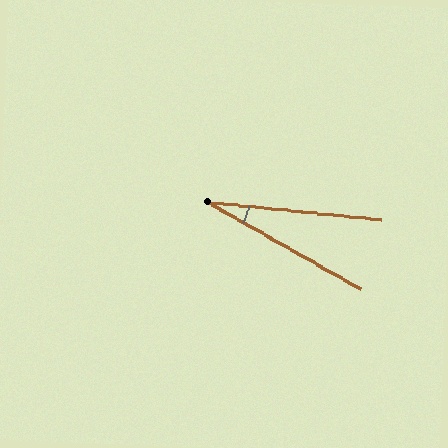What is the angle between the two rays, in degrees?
Approximately 24 degrees.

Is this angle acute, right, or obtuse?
It is acute.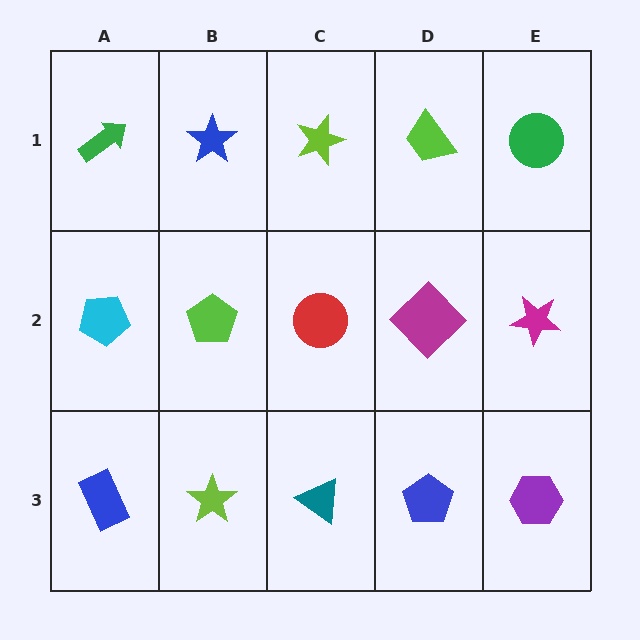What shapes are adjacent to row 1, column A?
A cyan pentagon (row 2, column A), a blue star (row 1, column B).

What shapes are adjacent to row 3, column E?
A magenta star (row 2, column E), a blue pentagon (row 3, column D).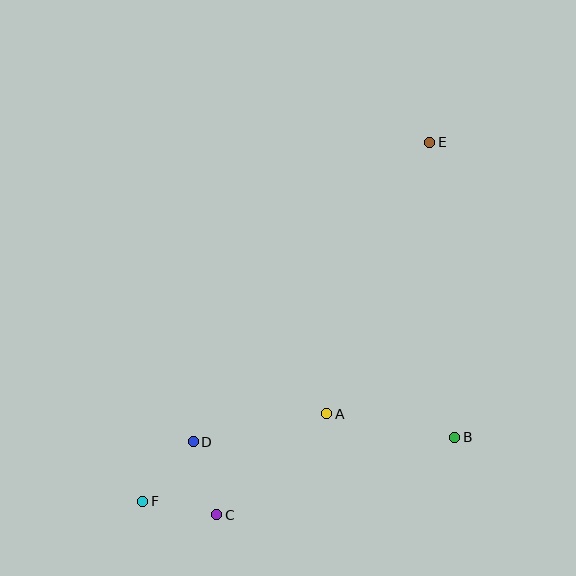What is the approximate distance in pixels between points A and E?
The distance between A and E is approximately 290 pixels.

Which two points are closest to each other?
Points C and F are closest to each other.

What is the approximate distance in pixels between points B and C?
The distance between B and C is approximately 250 pixels.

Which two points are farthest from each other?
Points E and F are farthest from each other.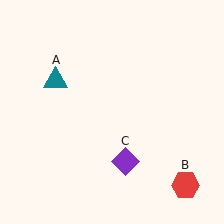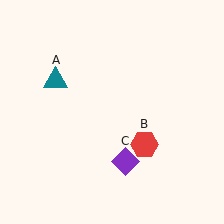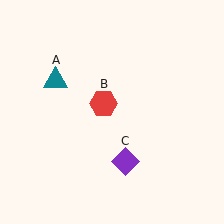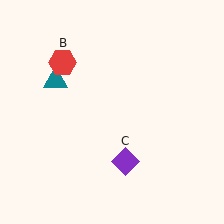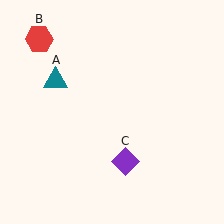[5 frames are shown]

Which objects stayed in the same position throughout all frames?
Teal triangle (object A) and purple diamond (object C) remained stationary.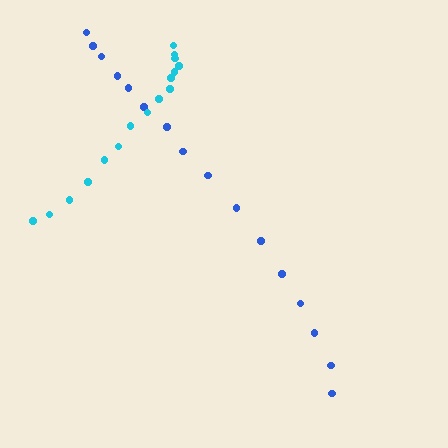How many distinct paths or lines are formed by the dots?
There are 2 distinct paths.